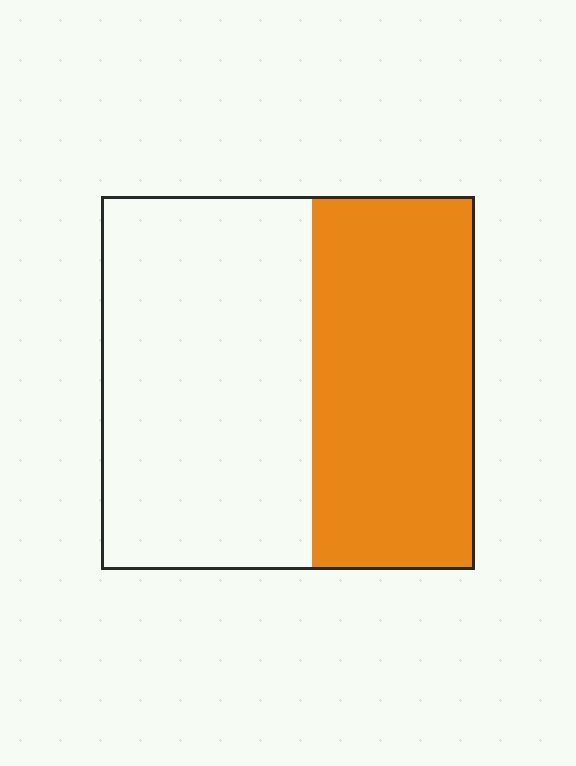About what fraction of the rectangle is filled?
About two fifths (2/5).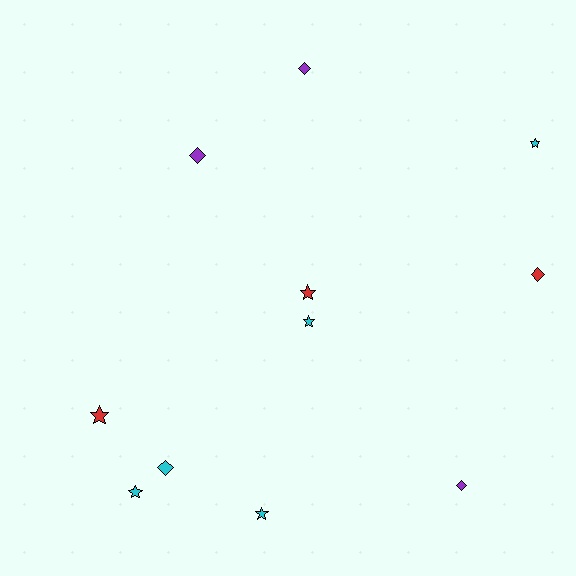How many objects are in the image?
There are 11 objects.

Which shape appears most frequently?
Star, with 6 objects.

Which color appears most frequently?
Cyan, with 5 objects.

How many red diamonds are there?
There is 1 red diamond.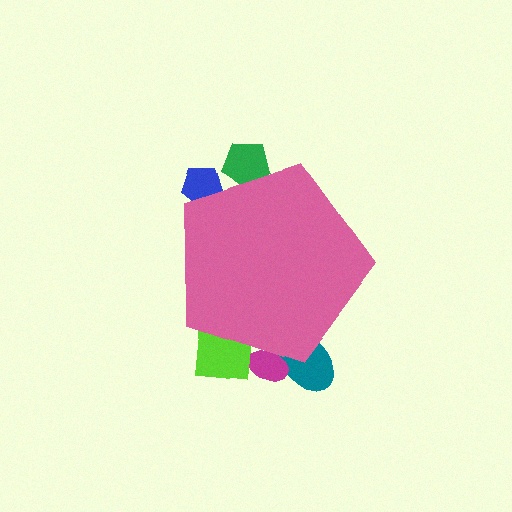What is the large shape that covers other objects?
A pink pentagon.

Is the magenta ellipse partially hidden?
Yes, the magenta ellipse is partially hidden behind the pink pentagon.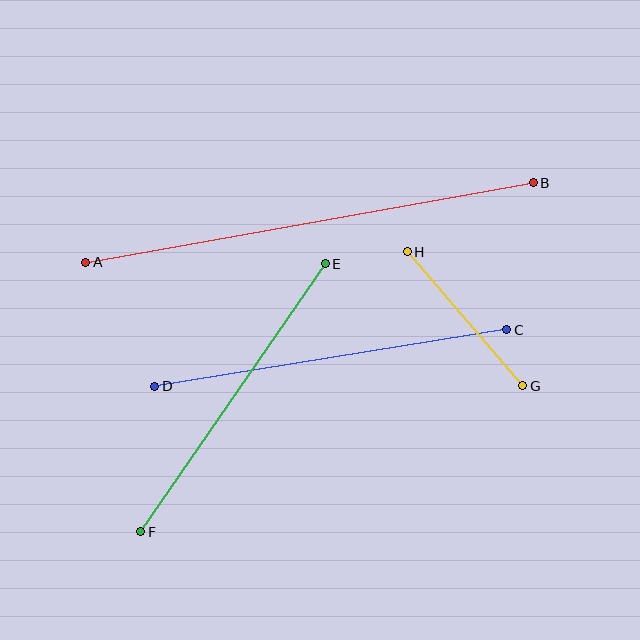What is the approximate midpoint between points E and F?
The midpoint is at approximately (233, 398) pixels.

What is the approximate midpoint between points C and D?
The midpoint is at approximately (331, 358) pixels.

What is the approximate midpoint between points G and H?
The midpoint is at approximately (465, 319) pixels.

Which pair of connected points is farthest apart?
Points A and B are farthest apart.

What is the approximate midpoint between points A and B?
The midpoint is at approximately (309, 223) pixels.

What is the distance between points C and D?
The distance is approximately 356 pixels.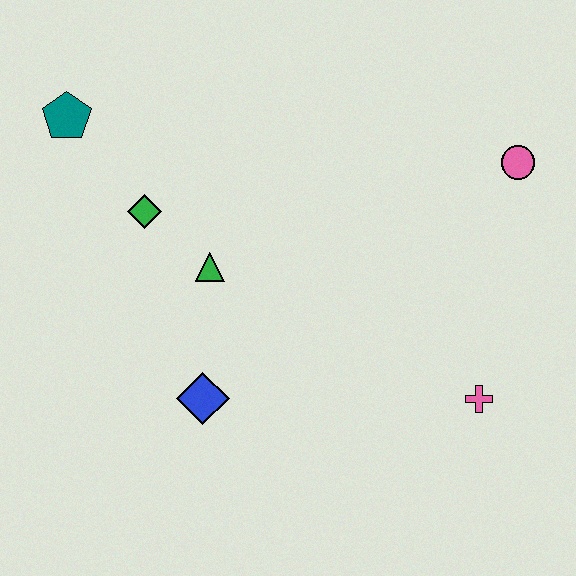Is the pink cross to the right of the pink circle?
No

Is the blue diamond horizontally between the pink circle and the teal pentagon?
Yes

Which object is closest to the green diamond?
The green triangle is closest to the green diamond.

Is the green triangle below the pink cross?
No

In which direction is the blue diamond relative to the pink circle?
The blue diamond is to the left of the pink circle.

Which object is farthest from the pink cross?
The teal pentagon is farthest from the pink cross.